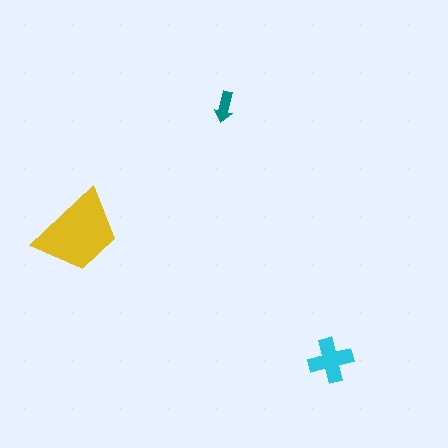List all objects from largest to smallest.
The yellow trapezoid, the cyan cross, the teal arrow.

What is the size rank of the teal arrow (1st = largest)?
3rd.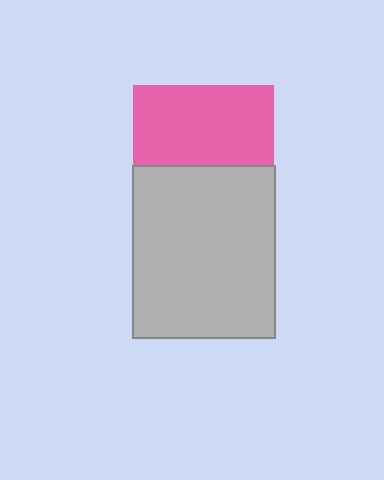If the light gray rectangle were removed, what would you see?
You would see the complete pink square.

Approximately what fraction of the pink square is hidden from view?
Roughly 43% of the pink square is hidden behind the light gray rectangle.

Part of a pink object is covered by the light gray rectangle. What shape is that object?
It is a square.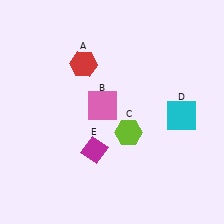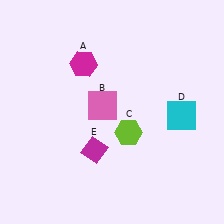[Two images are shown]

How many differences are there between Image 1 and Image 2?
There is 1 difference between the two images.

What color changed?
The hexagon (A) changed from red in Image 1 to magenta in Image 2.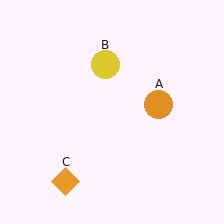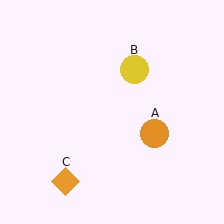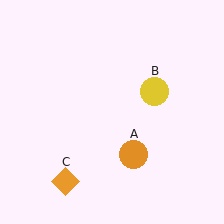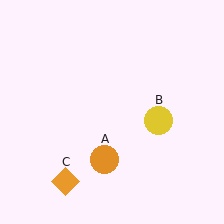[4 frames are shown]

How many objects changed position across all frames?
2 objects changed position: orange circle (object A), yellow circle (object B).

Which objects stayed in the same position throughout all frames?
Orange diamond (object C) remained stationary.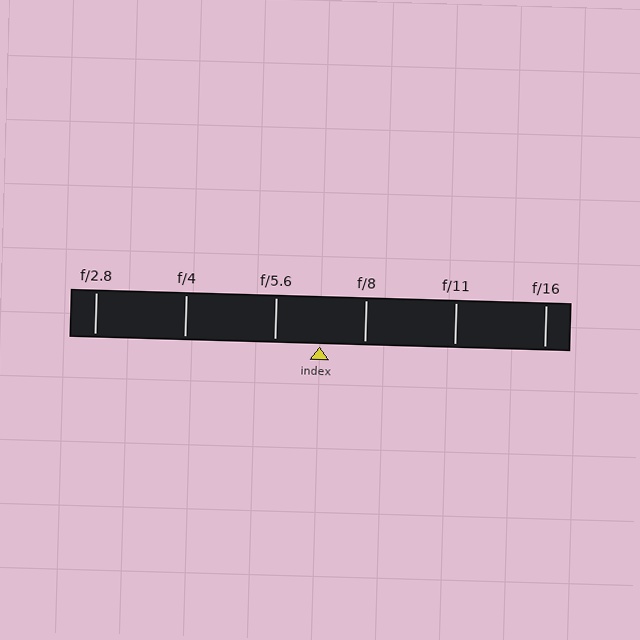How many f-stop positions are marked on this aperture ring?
There are 6 f-stop positions marked.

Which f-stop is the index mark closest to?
The index mark is closest to f/8.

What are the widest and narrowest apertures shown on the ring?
The widest aperture shown is f/2.8 and the narrowest is f/16.